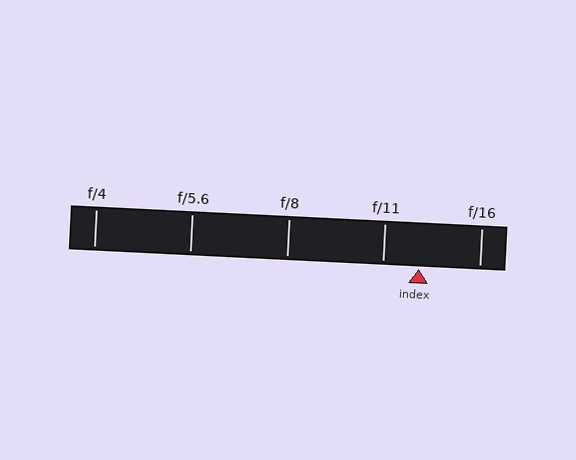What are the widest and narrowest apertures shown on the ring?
The widest aperture shown is f/4 and the narrowest is f/16.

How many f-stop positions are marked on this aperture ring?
There are 5 f-stop positions marked.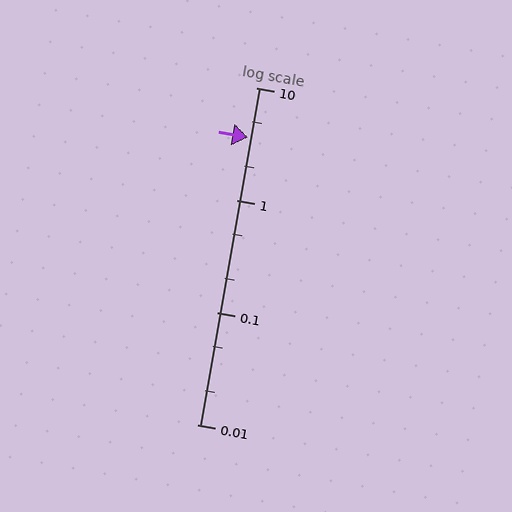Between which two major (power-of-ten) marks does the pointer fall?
The pointer is between 1 and 10.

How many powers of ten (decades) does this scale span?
The scale spans 3 decades, from 0.01 to 10.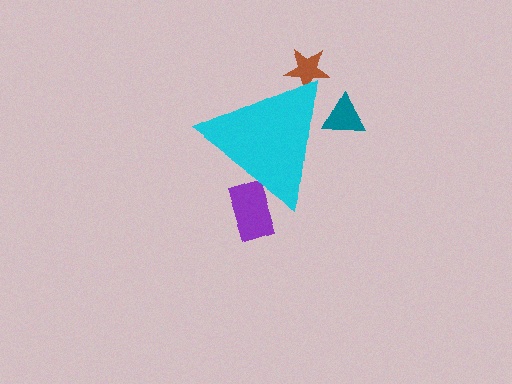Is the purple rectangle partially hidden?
Yes, the purple rectangle is partially hidden behind the cyan triangle.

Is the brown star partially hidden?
Yes, the brown star is partially hidden behind the cyan triangle.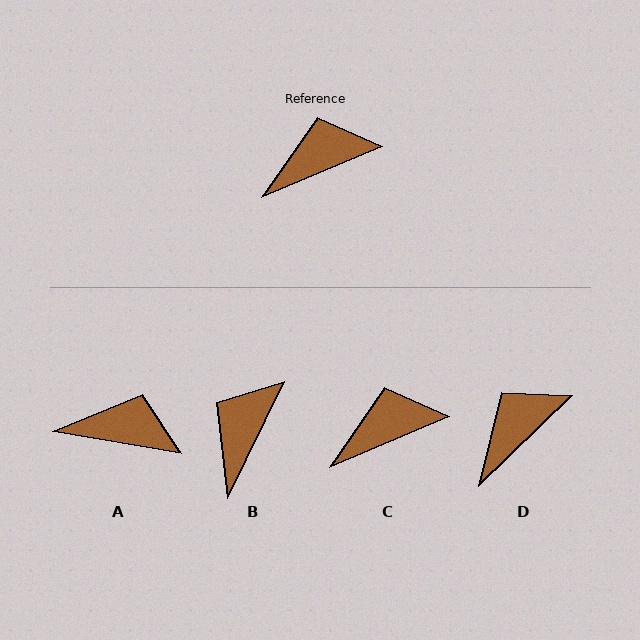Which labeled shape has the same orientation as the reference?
C.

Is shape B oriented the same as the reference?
No, it is off by about 42 degrees.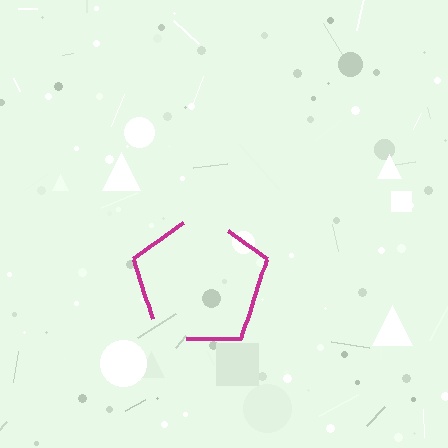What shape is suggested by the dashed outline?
The dashed outline suggests a pentagon.